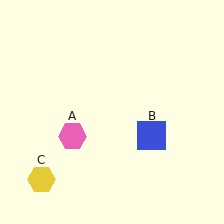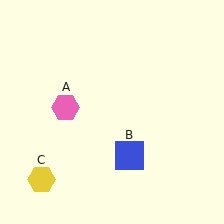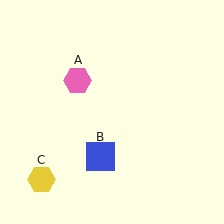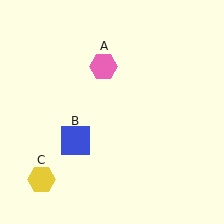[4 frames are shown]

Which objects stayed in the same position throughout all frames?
Yellow hexagon (object C) remained stationary.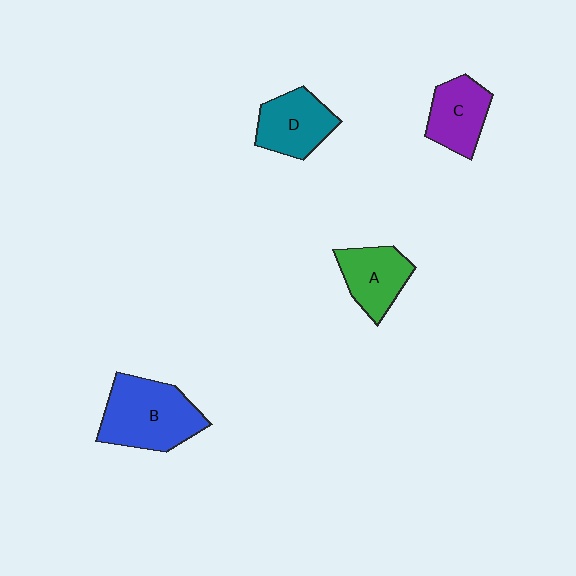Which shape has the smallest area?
Shape C (purple).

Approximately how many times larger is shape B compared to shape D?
Approximately 1.5 times.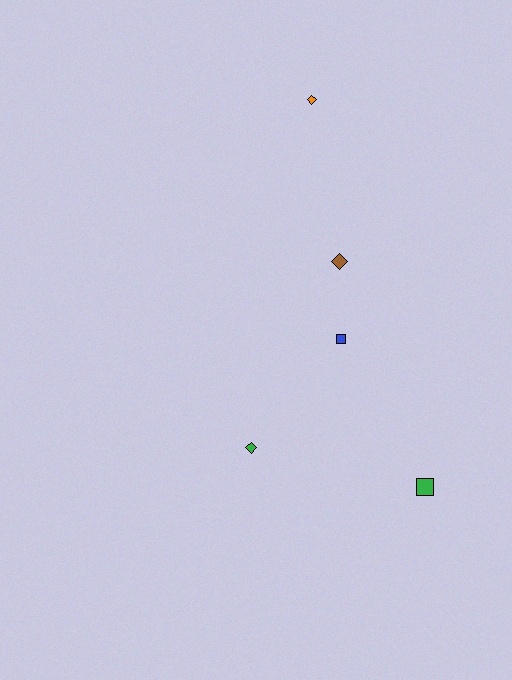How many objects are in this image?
There are 5 objects.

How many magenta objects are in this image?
There are no magenta objects.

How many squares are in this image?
There are 2 squares.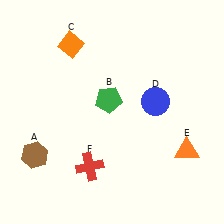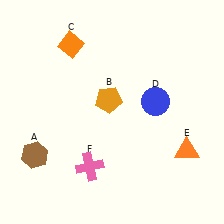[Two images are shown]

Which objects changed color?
B changed from green to orange. F changed from red to pink.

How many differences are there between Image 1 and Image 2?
There are 2 differences between the two images.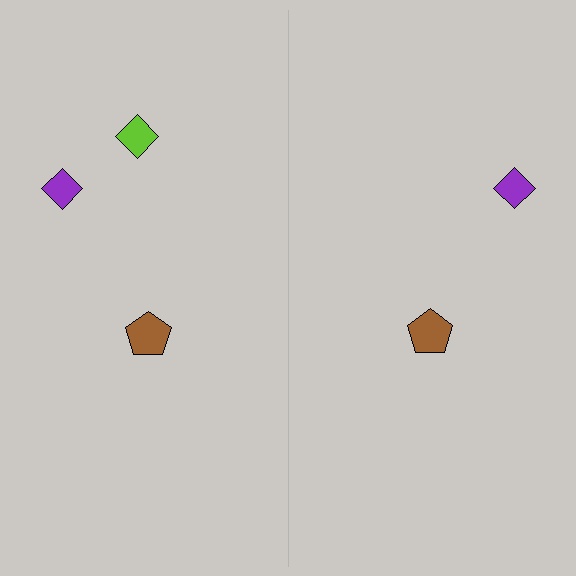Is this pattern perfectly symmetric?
No, the pattern is not perfectly symmetric. A lime diamond is missing from the right side.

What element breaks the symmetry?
A lime diamond is missing from the right side.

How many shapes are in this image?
There are 5 shapes in this image.